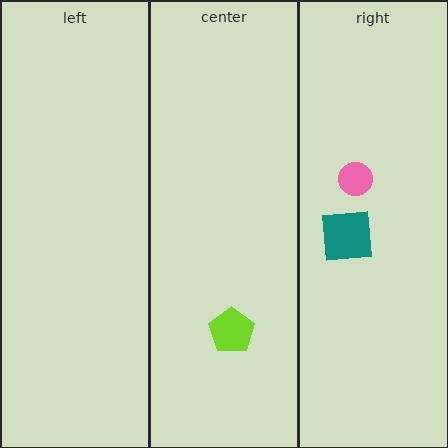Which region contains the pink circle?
The right region.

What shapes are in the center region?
The lime pentagon.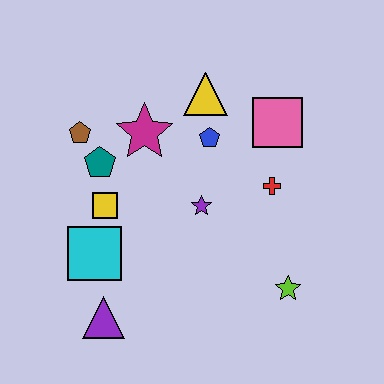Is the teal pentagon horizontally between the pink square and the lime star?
No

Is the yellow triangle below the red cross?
No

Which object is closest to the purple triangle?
The cyan square is closest to the purple triangle.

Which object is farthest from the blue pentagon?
The purple triangle is farthest from the blue pentagon.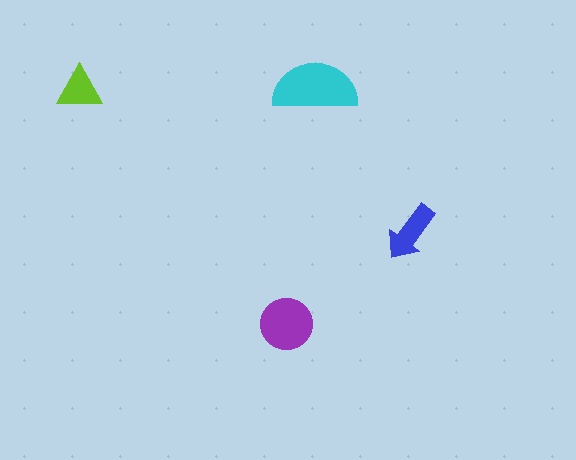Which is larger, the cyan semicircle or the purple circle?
The cyan semicircle.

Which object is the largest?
The cyan semicircle.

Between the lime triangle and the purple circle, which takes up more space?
The purple circle.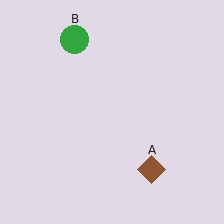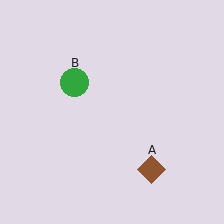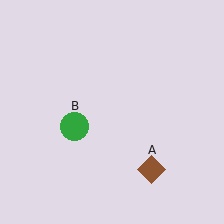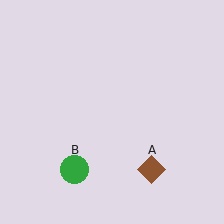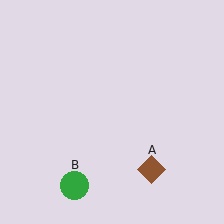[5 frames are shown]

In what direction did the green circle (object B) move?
The green circle (object B) moved down.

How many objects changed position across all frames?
1 object changed position: green circle (object B).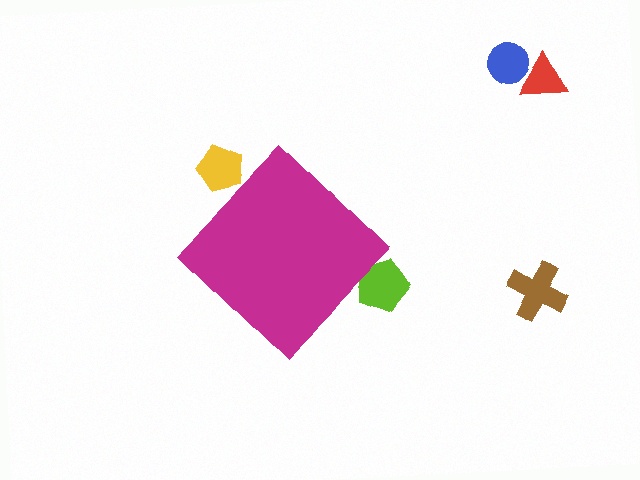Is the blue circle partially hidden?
No, the blue circle is fully visible.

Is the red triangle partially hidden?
No, the red triangle is fully visible.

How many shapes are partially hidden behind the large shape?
2 shapes are partially hidden.